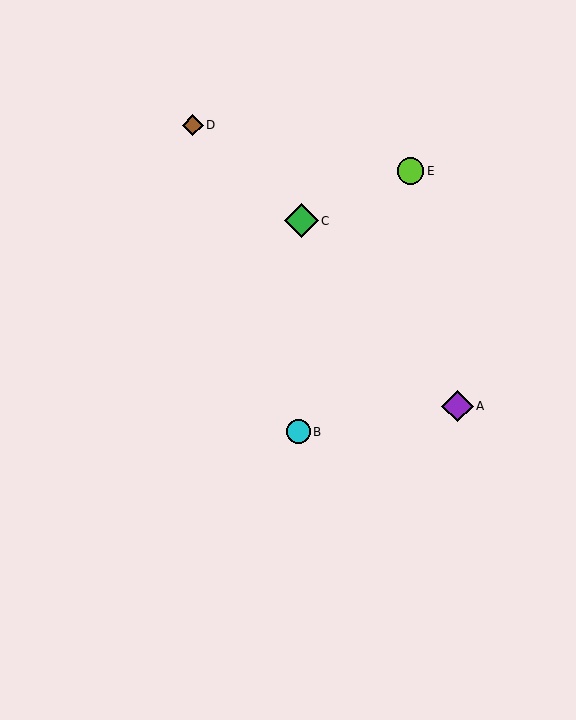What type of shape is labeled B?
Shape B is a cyan circle.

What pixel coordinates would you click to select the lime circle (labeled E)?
Click at (411, 171) to select the lime circle E.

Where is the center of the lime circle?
The center of the lime circle is at (411, 171).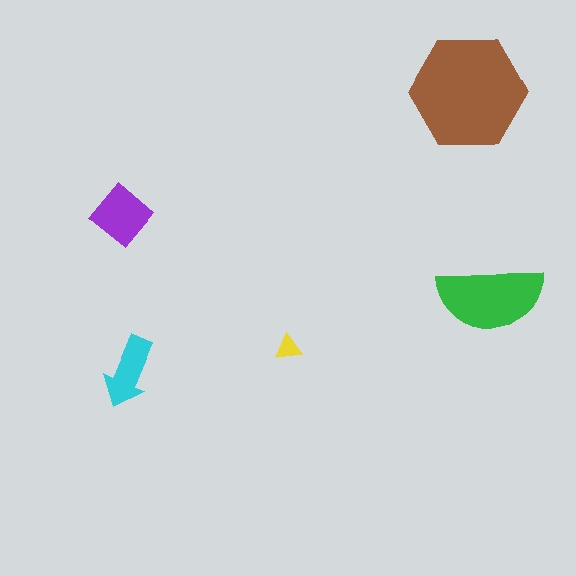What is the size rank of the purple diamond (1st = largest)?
3rd.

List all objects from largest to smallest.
The brown hexagon, the green semicircle, the purple diamond, the cyan arrow, the yellow triangle.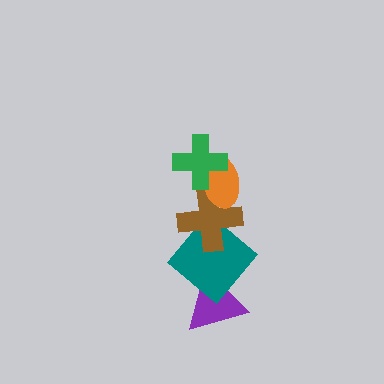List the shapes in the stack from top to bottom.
From top to bottom: the green cross, the orange ellipse, the brown cross, the teal diamond, the purple triangle.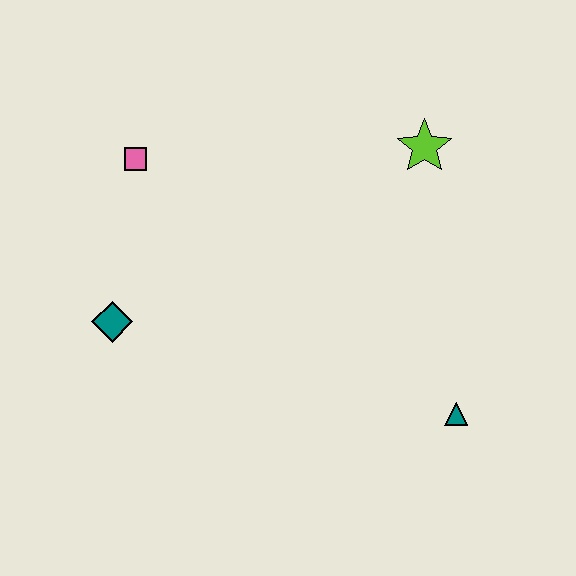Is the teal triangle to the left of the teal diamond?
No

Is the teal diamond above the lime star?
No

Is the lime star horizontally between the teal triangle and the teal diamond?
Yes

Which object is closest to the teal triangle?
The lime star is closest to the teal triangle.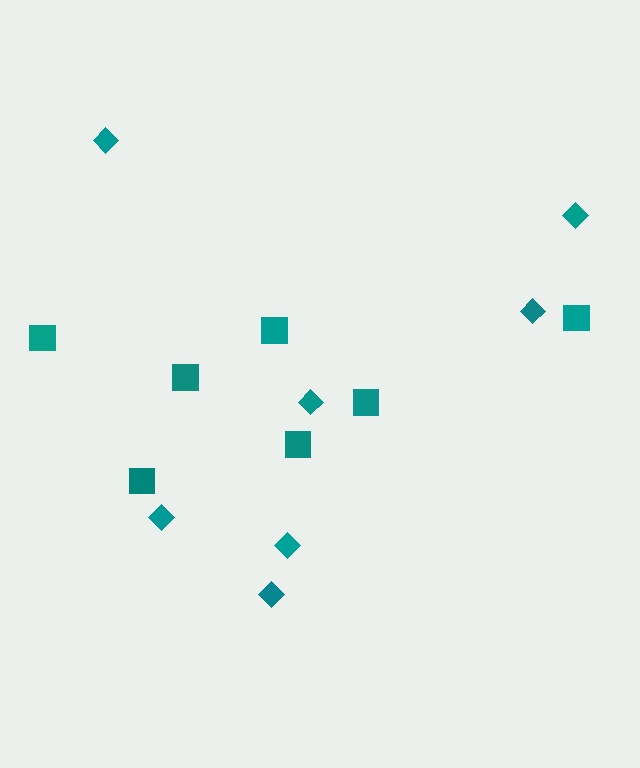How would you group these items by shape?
There are 2 groups: one group of squares (7) and one group of diamonds (7).